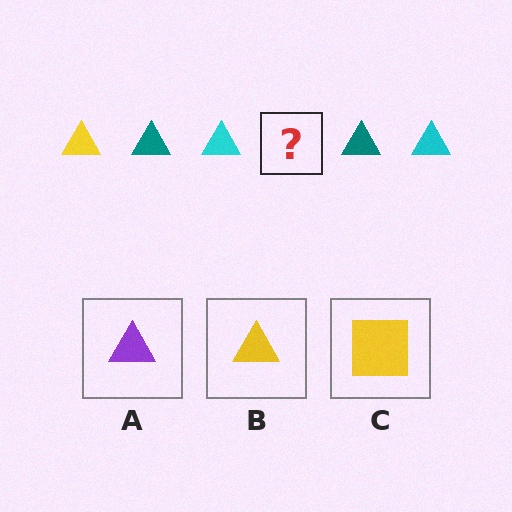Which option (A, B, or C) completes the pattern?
B.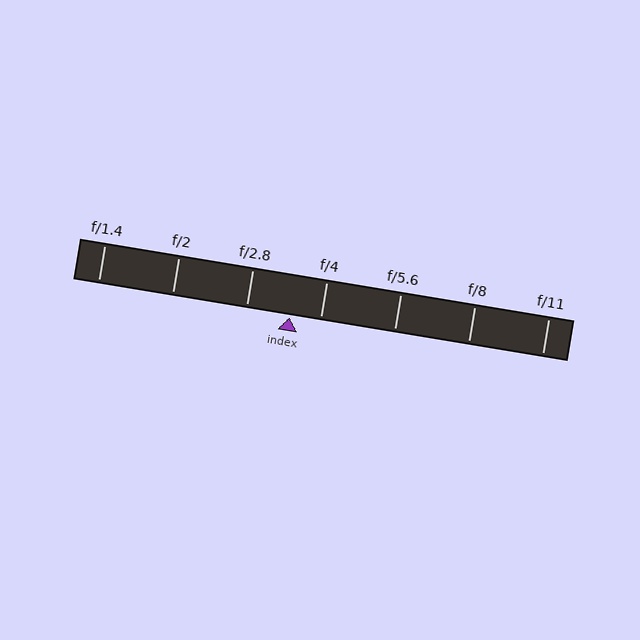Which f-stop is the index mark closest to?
The index mark is closest to f/4.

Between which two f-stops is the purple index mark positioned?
The index mark is between f/2.8 and f/4.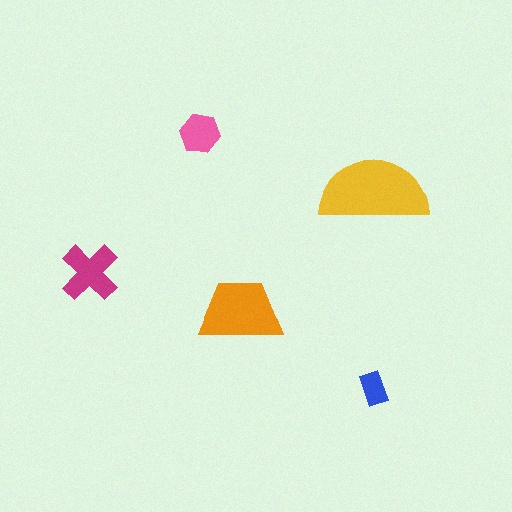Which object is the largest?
The yellow semicircle.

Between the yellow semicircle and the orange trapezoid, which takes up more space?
The yellow semicircle.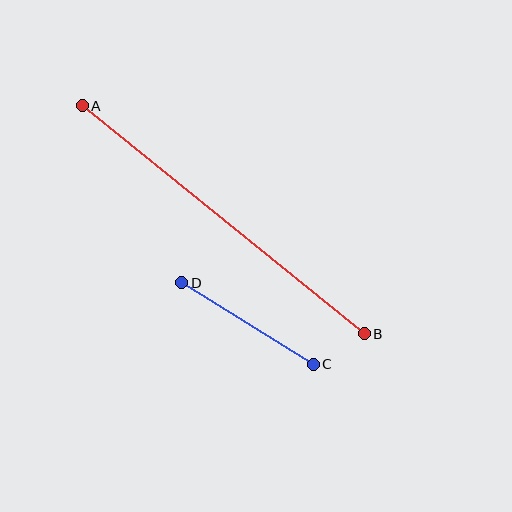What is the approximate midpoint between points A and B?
The midpoint is at approximately (223, 220) pixels.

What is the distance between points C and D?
The distance is approximately 155 pixels.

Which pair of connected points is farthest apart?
Points A and B are farthest apart.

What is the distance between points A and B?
The distance is approximately 363 pixels.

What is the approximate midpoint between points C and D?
The midpoint is at approximately (247, 323) pixels.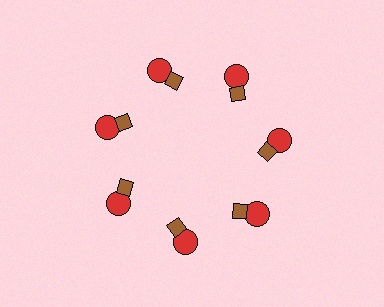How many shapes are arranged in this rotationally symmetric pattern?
There are 14 shapes, arranged in 7 groups of 2.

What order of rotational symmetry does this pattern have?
This pattern has 7-fold rotational symmetry.